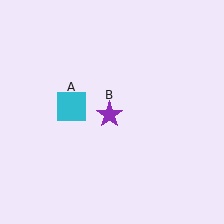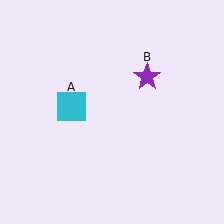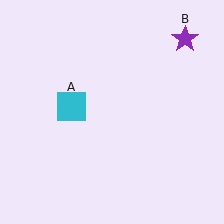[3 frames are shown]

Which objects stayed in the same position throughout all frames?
Cyan square (object A) remained stationary.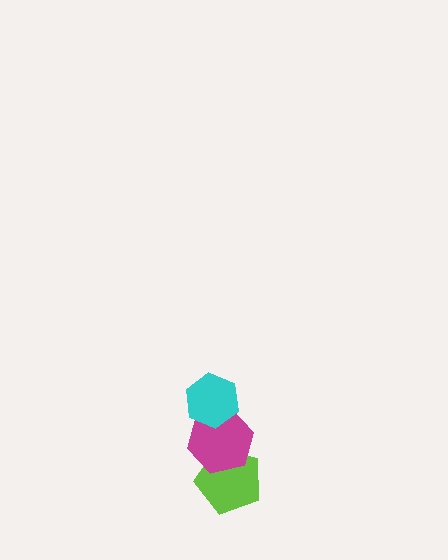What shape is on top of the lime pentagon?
The magenta hexagon is on top of the lime pentagon.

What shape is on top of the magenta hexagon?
The cyan hexagon is on top of the magenta hexagon.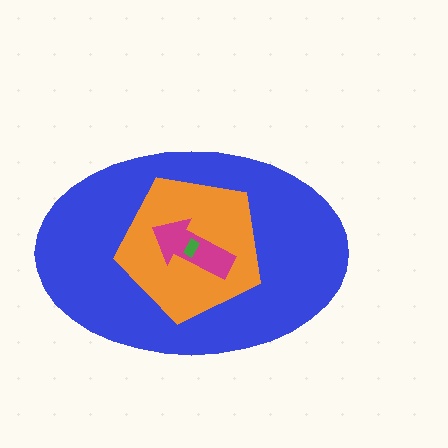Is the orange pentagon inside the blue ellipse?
Yes.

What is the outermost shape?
The blue ellipse.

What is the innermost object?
The green rectangle.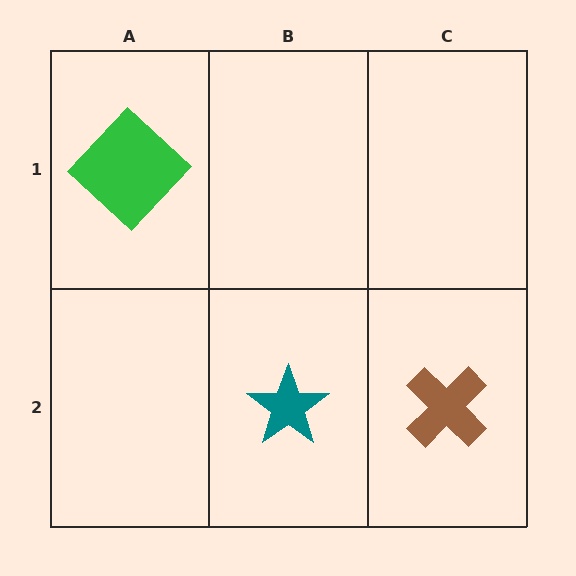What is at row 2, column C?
A brown cross.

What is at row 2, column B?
A teal star.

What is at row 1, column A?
A green diamond.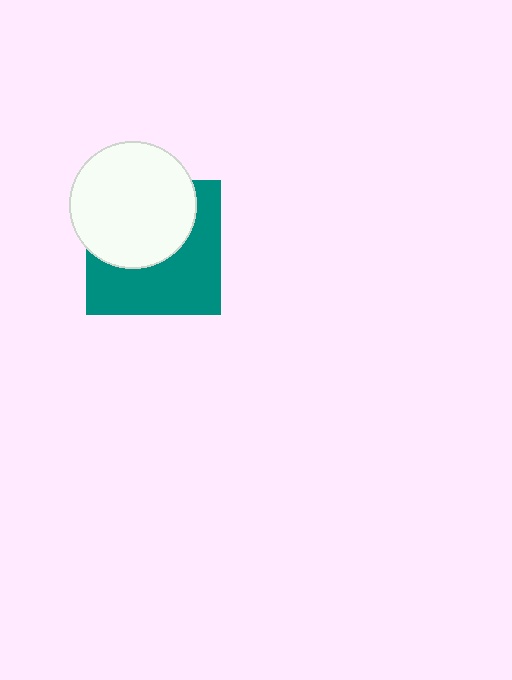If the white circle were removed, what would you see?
You would see the complete teal square.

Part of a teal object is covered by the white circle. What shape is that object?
It is a square.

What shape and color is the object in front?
The object in front is a white circle.